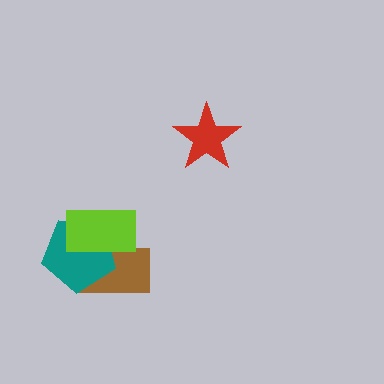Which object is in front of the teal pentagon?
The lime rectangle is in front of the teal pentagon.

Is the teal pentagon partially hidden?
Yes, it is partially covered by another shape.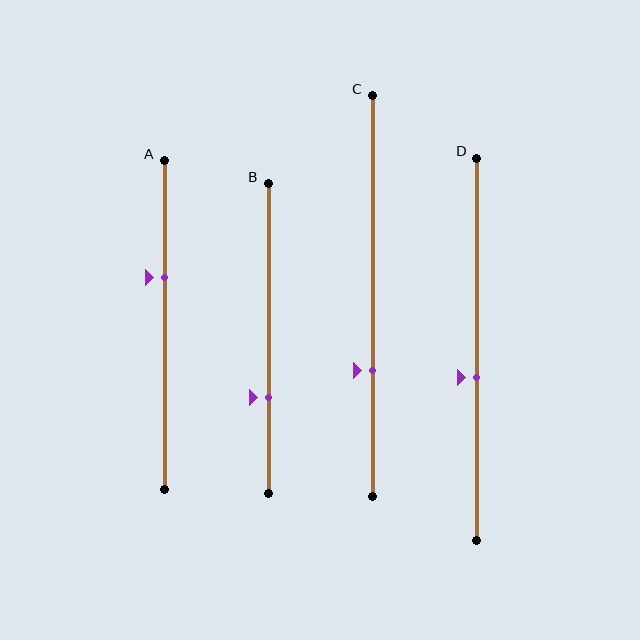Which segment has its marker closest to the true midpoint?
Segment D has its marker closest to the true midpoint.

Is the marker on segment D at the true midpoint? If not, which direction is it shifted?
No, the marker on segment D is shifted downward by about 7% of the segment length.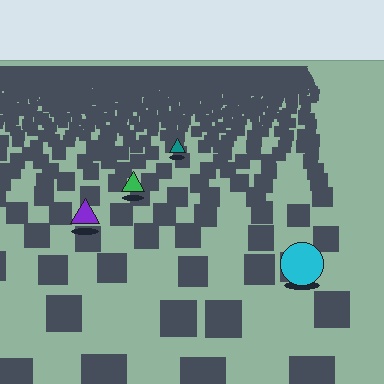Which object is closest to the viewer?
The cyan circle is closest. The texture marks near it are larger and more spread out.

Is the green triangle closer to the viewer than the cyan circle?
No. The cyan circle is closer — you can tell from the texture gradient: the ground texture is coarser near it.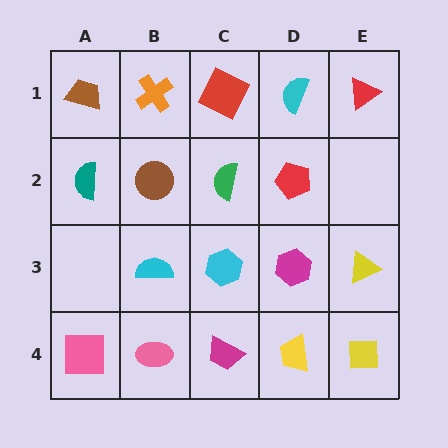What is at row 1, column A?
A brown trapezoid.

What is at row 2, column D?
A red pentagon.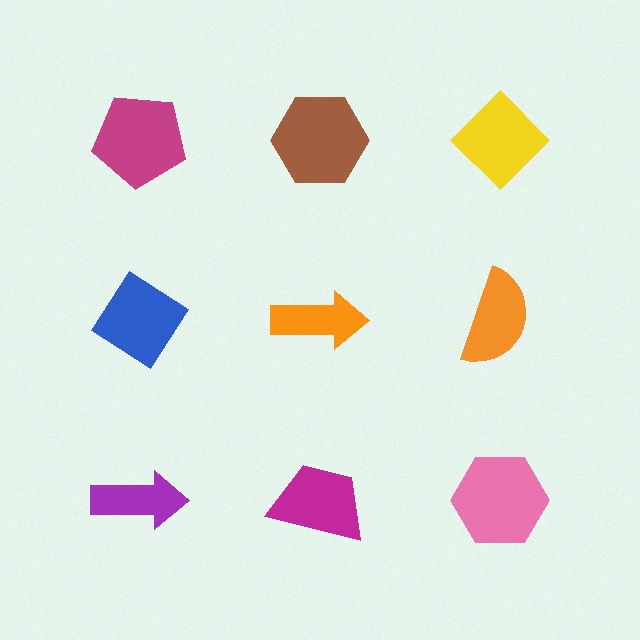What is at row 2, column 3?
An orange semicircle.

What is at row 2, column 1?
A blue diamond.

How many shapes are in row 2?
3 shapes.